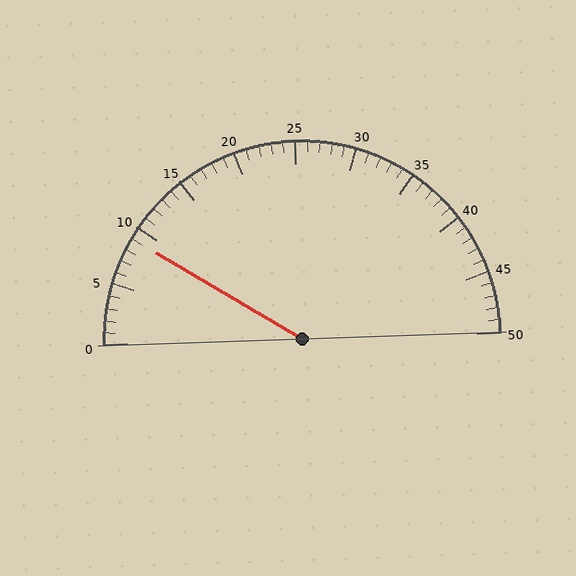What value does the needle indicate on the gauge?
The needle indicates approximately 9.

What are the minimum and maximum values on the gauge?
The gauge ranges from 0 to 50.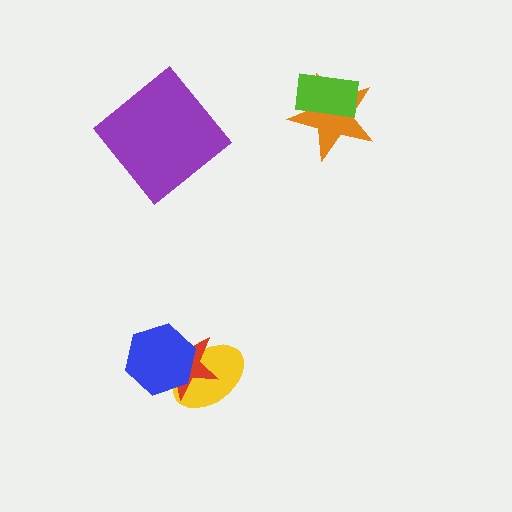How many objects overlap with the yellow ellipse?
2 objects overlap with the yellow ellipse.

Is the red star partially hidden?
Yes, it is partially covered by another shape.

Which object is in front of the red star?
The blue hexagon is in front of the red star.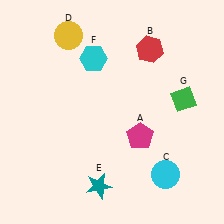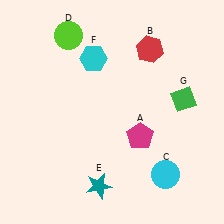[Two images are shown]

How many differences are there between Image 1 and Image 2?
There is 1 difference between the two images.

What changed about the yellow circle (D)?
In Image 1, D is yellow. In Image 2, it changed to lime.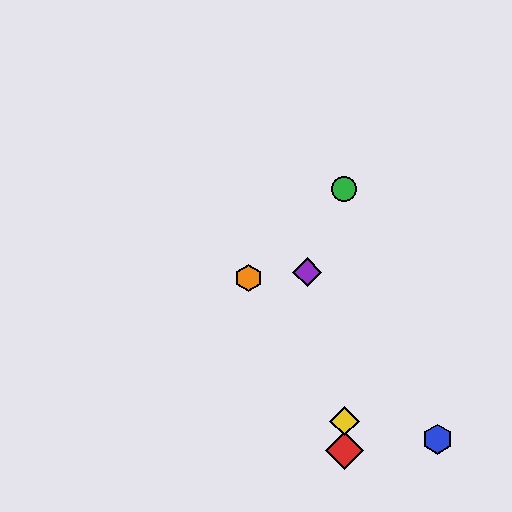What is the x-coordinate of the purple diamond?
The purple diamond is at x≈307.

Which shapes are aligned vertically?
The red diamond, the green circle, the yellow diamond are aligned vertically.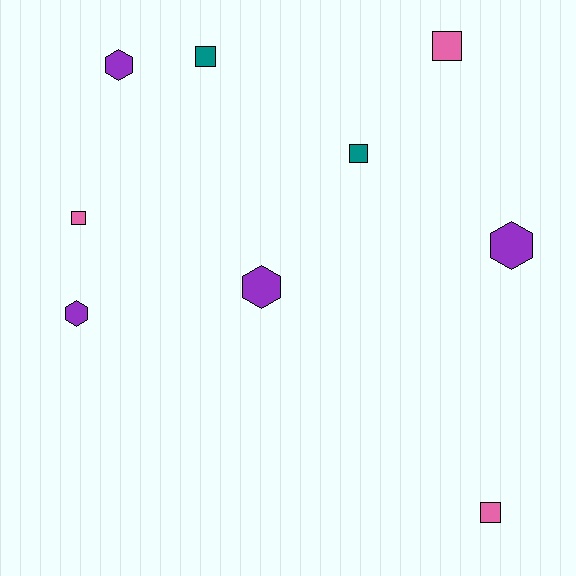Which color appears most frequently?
Purple, with 4 objects.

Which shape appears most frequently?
Square, with 5 objects.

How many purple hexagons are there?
There are 4 purple hexagons.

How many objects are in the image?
There are 9 objects.